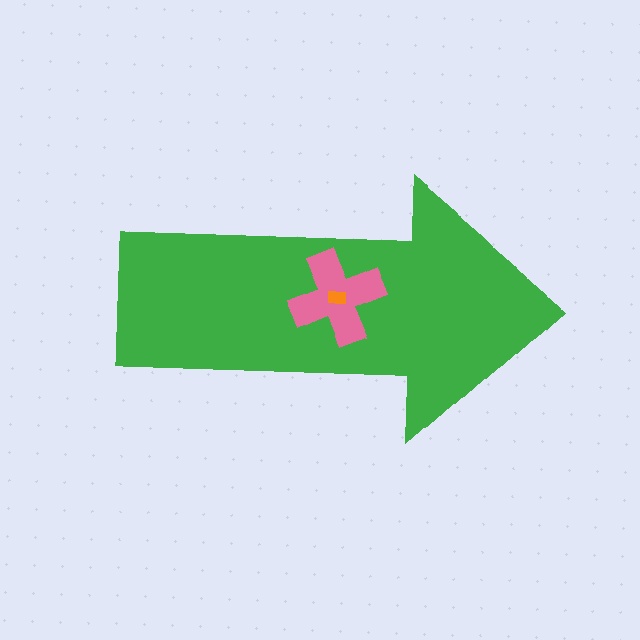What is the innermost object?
The orange rectangle.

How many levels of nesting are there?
3.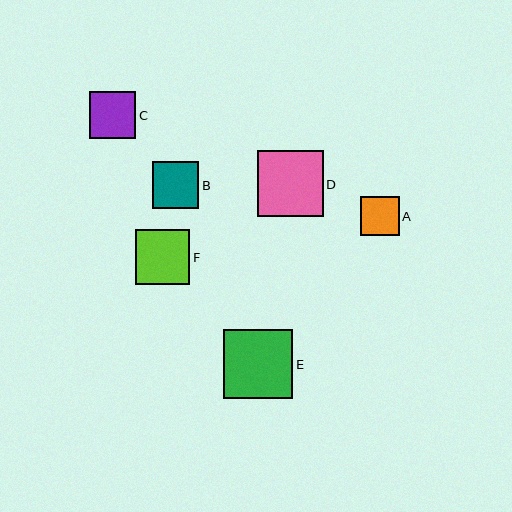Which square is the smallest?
Square A is the smallest with a size of approximately 39 pixels.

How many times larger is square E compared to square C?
Square E is approximately 1.5 times the size of square C.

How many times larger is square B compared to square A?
Square B is approximately 1.2 times the size of square A.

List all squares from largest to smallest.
From largest to smallest: E, D, F, C, B, A.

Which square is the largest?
Square E is the largest with a size of approximately 69 pixels.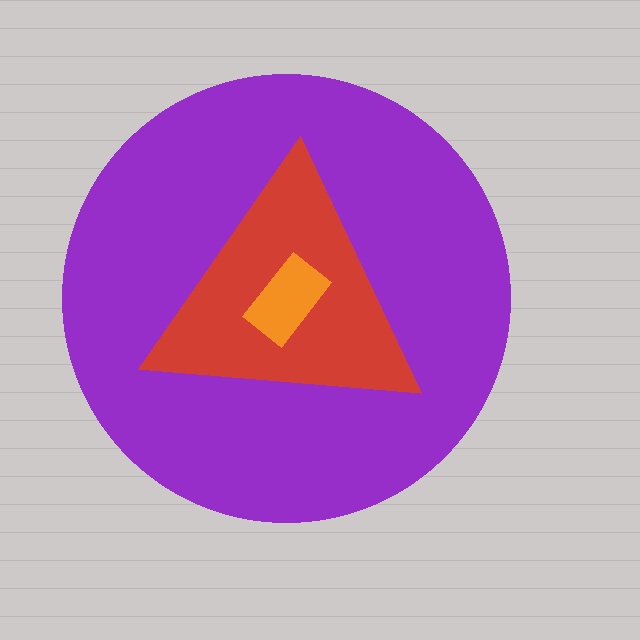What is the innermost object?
The orange rectangle.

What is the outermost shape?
The purple circle.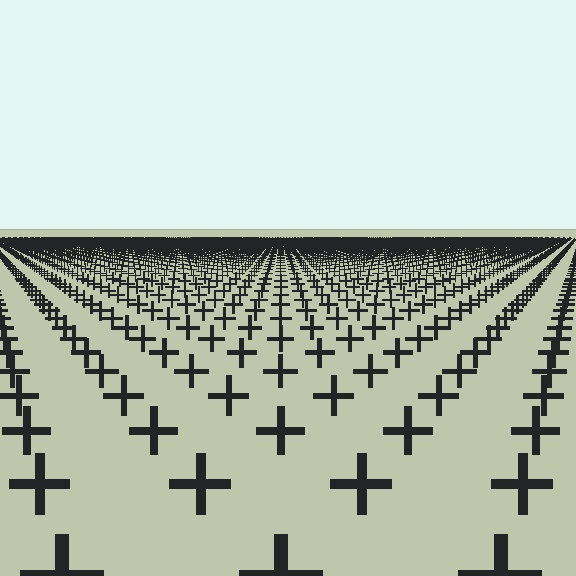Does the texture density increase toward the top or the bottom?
Density increases toward the top.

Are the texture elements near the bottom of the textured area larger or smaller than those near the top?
Larger. Near the bottom, elements are closer to the viewer and appear at a bigger on-screen size.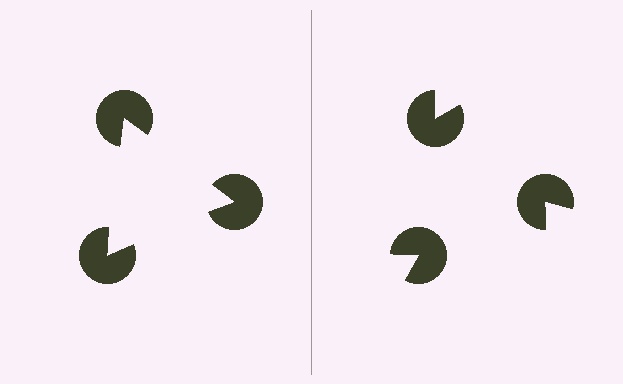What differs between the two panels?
The pac-man discs are positioned identically on both sides; only the wedge orientations differ. On the left they align to a triangle; on the right they are misaligned.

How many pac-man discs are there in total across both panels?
6 — 3 on each side.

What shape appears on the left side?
An illusory triangle.